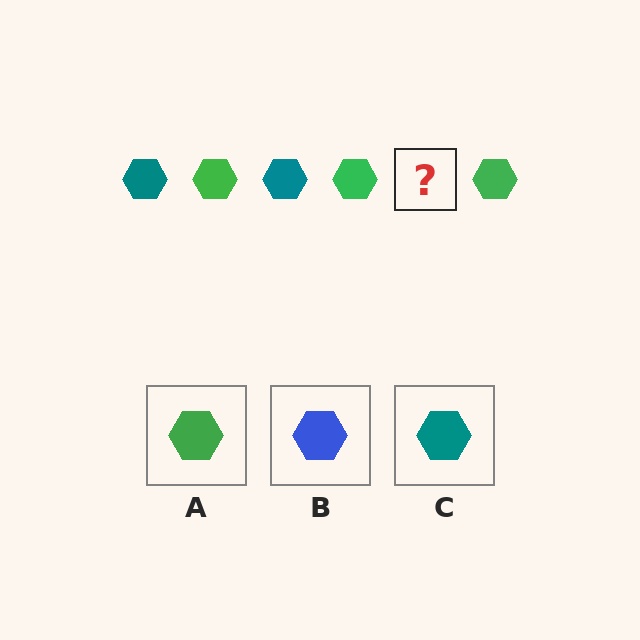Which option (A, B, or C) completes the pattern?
C.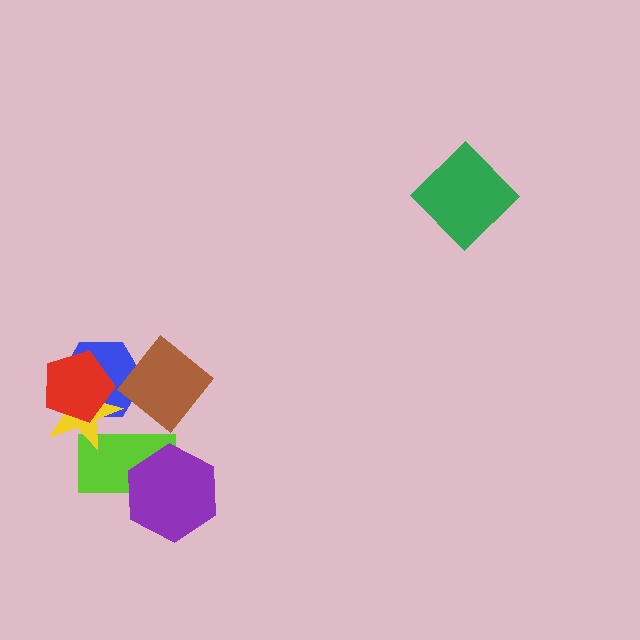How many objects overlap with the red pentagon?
2 objects overlap with the red pentagon.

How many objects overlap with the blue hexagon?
3 objects overlap with the blue hexagon.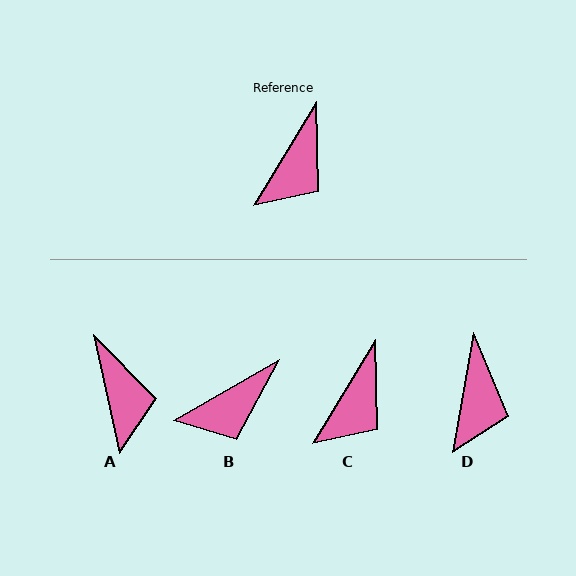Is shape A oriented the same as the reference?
No, it is off by about 43 degrees.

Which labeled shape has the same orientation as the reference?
C.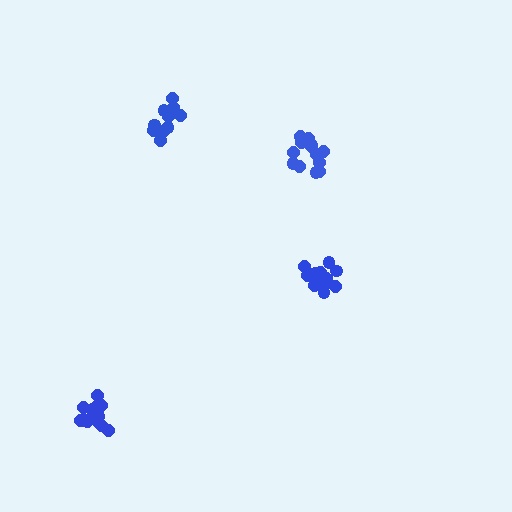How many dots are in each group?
Group 1: 12 dots, Group 2: 10 dots, Group 3: 13 dots, Group 4: 14 dots (49 total).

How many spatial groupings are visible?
There are 4 spatial groupings.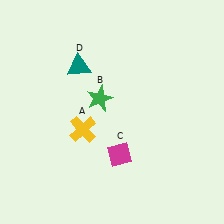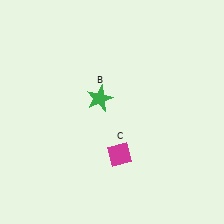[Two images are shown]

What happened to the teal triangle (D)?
The teal triangle (D) was removed in Image 2. It was in the top-left area of Image 1.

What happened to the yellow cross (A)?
The yellow cross (A) was removed in Image 2. It was in the bottom-left area of Image 1.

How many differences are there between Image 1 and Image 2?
There are 2 differences between the two images.